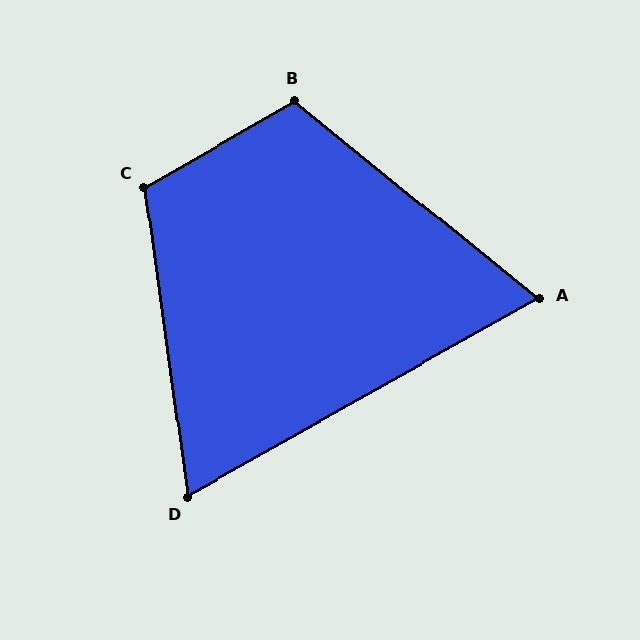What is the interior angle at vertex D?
Approximately 69 degrees (acute).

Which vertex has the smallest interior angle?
A, at approximately 68 degrees.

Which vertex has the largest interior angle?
C, at approximately 112 degrees.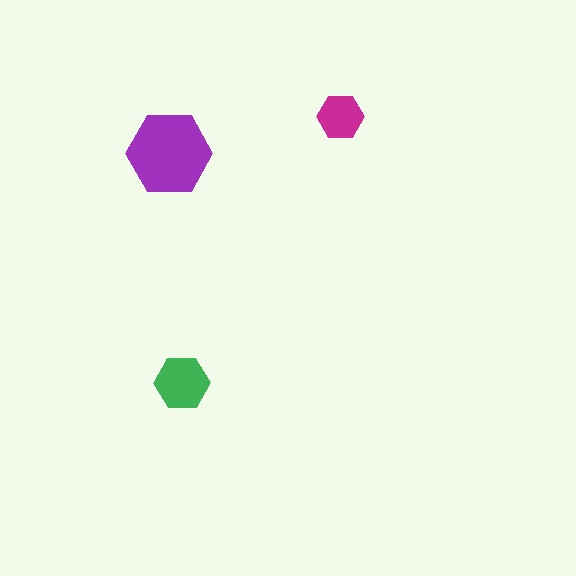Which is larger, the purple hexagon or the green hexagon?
The purple one.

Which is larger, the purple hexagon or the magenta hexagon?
The purple one.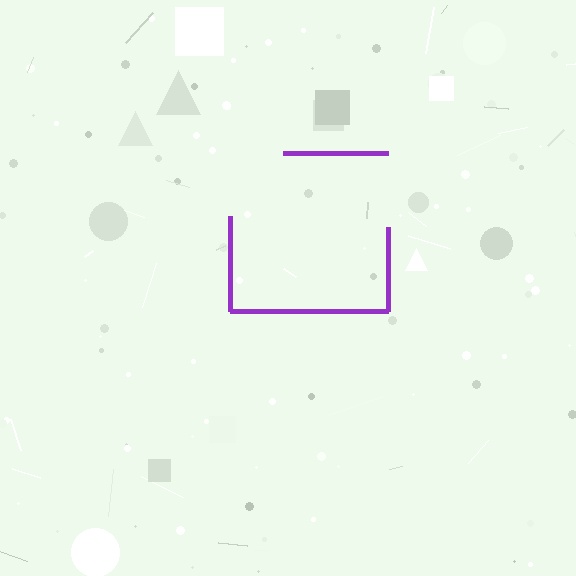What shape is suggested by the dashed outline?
The dashed outline suggests a square.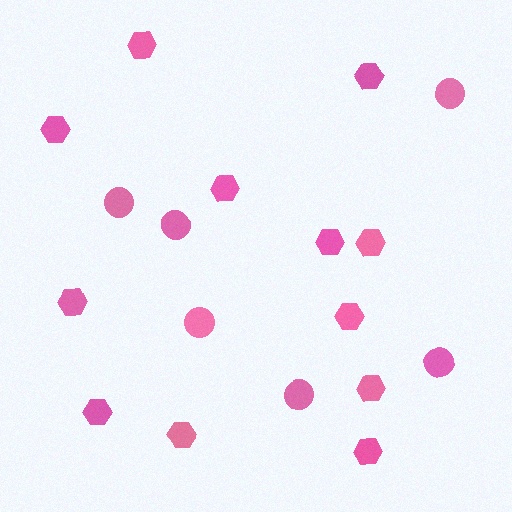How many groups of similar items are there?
There are 2 groups: one group of hexagons (12) and one group of circles (6).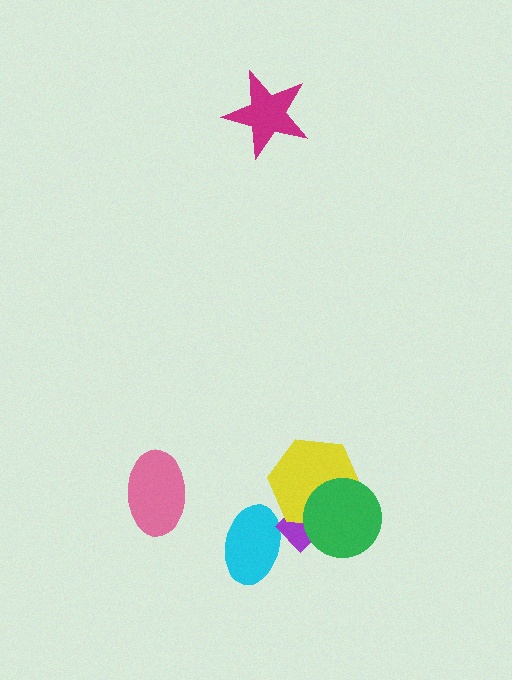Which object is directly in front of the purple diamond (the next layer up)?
The yellow hexagon is directly in front of the purple diamond.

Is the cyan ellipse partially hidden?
Yes, it is partially covered by another shape.